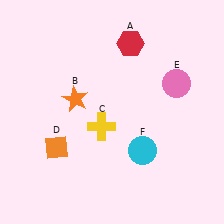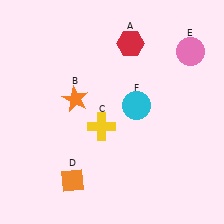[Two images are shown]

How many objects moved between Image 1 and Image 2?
3 objects moved between the two images.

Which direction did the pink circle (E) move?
The pink circle (E) moved up.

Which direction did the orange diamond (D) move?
The orange diamond (D) moved down.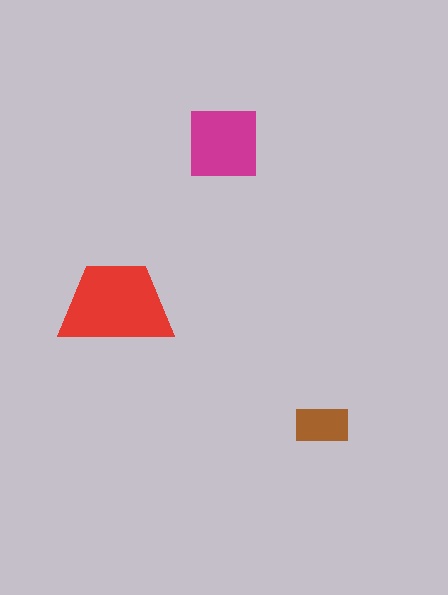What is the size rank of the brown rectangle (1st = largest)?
3rd.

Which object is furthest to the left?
The red trapezoid is leftmost.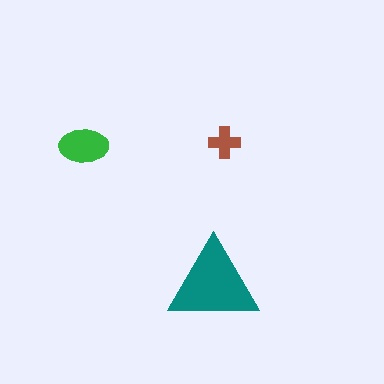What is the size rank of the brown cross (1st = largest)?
3rd.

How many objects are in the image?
There are 3 objects in the image.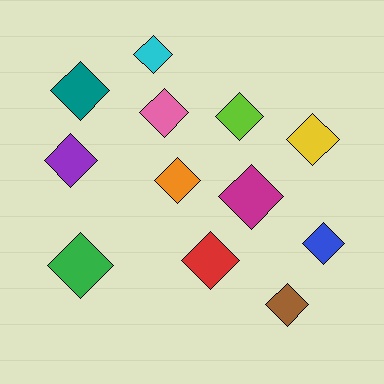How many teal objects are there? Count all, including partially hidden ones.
There is 1 teal object.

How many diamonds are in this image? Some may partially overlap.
There are 12 diamonds.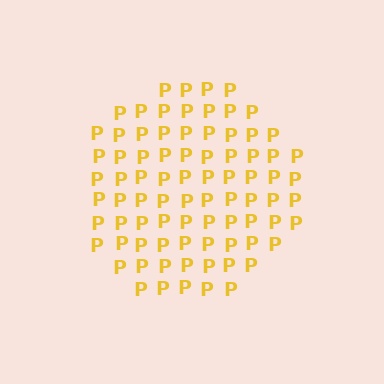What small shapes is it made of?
It is made of small letter P's.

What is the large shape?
The large shape is a circle.